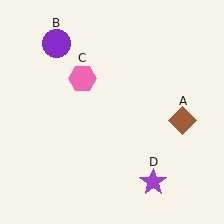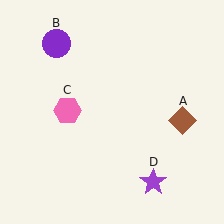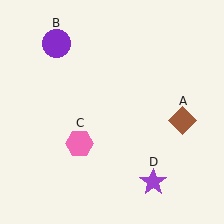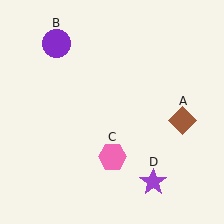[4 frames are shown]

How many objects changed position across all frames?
1 object changed position: pink hexagon (object C).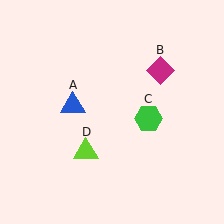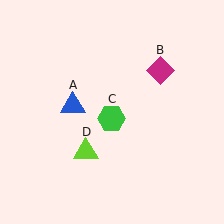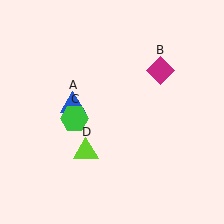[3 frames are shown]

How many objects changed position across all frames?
1 object changed position: green hexagon (object C).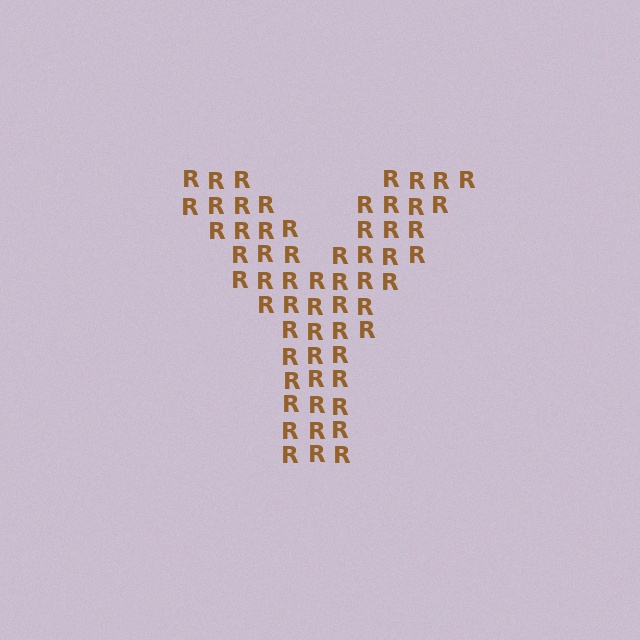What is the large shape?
The large shape is the letter Y.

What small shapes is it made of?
It is made of small letter R's.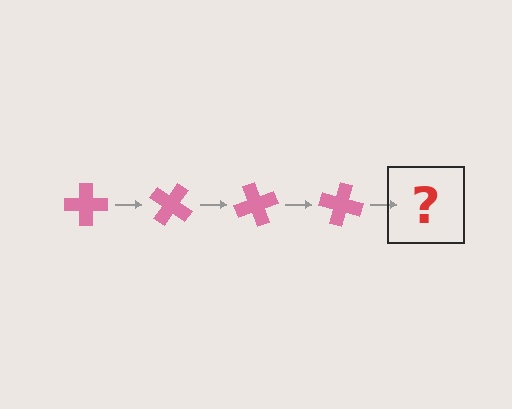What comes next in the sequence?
The next element should be a pink cross rotated 140 degrees.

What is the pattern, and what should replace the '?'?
The pattern is that the cross rotates 35 degrees each step. The '?' should be a pink cross rotated 140 degrees.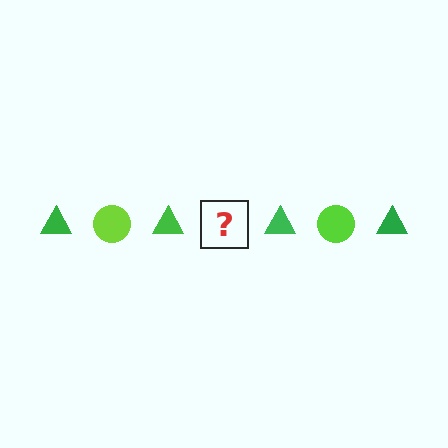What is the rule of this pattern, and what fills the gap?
The rule is that the pattern alternates between green triangle and lime circle. The gap should be filled with a lime circle.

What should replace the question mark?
The question mark should be replaced with a lime circle.